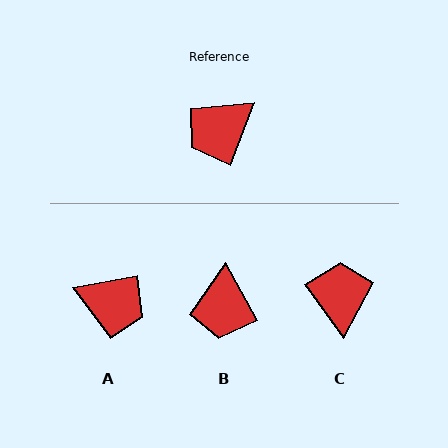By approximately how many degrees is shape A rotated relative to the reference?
Approximately 121 degrees counter-clockwise.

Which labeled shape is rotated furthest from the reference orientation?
C, about 124 degrees away.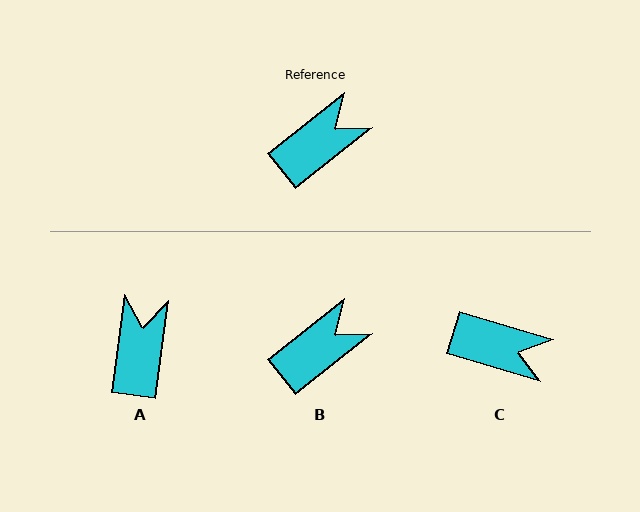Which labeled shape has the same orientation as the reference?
B.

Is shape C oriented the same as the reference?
No, it is off by about 55 degrees.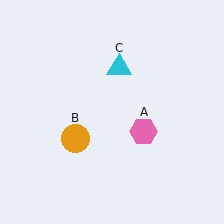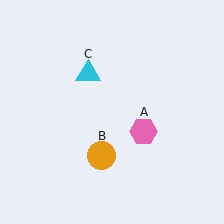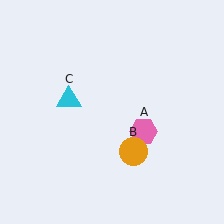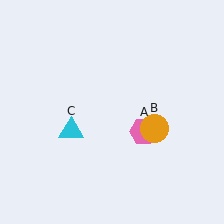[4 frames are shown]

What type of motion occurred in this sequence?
The orange circle (object B), cyan triangle (object C) rotated counterclockwise around the center of the scene.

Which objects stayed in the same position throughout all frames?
Pink hexagon (object A) remained stationary.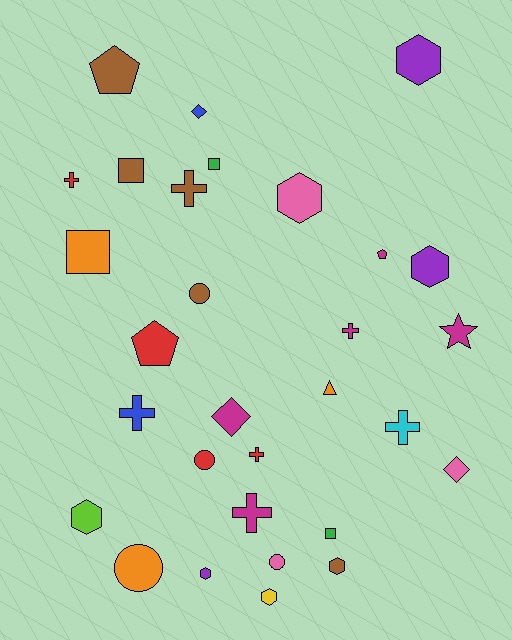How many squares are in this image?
There are 4 squares.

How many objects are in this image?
There are 30 objects.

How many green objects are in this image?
There are 2 green objects.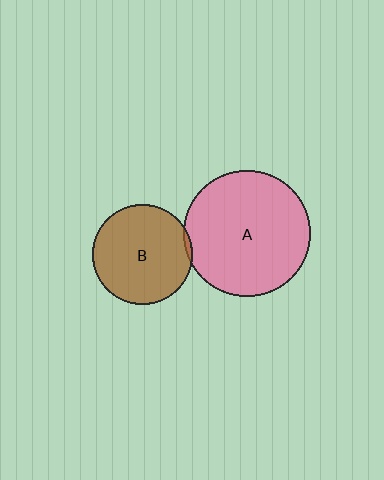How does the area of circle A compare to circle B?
Approximately 1.6 times.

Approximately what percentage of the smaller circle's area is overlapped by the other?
Approximately 5%.